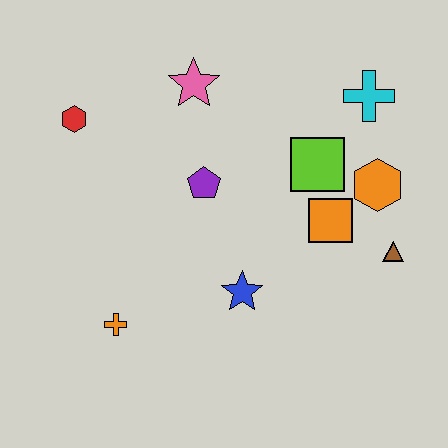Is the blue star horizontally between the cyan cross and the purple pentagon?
Yes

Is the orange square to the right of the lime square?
Yes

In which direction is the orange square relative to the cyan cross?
The orange square is below the cyan cross.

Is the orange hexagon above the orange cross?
Yes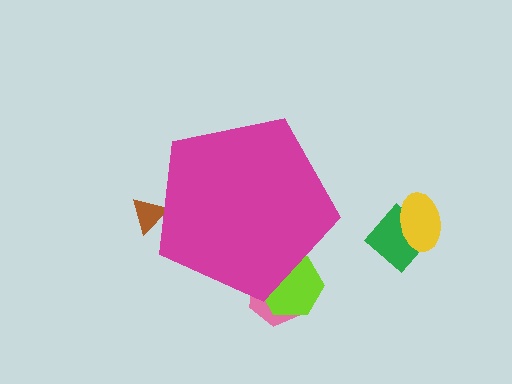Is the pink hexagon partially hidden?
Yes, the pink hexagon is partially hidden behind the magenta pentagon.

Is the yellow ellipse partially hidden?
No, the yellow ellipse is fully visible.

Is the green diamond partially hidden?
No, the green diamond is fully visible.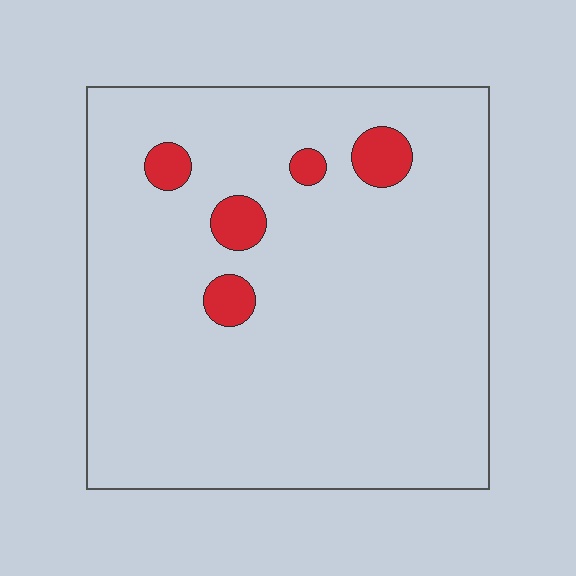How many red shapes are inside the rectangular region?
5.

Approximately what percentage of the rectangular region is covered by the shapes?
Approximately 5%.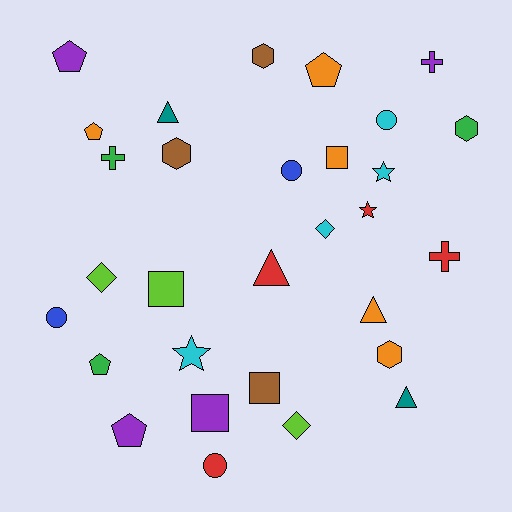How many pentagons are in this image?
There are 5 pentagons.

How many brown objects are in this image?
There are 3 brown objects.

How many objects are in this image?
There are 30 objects.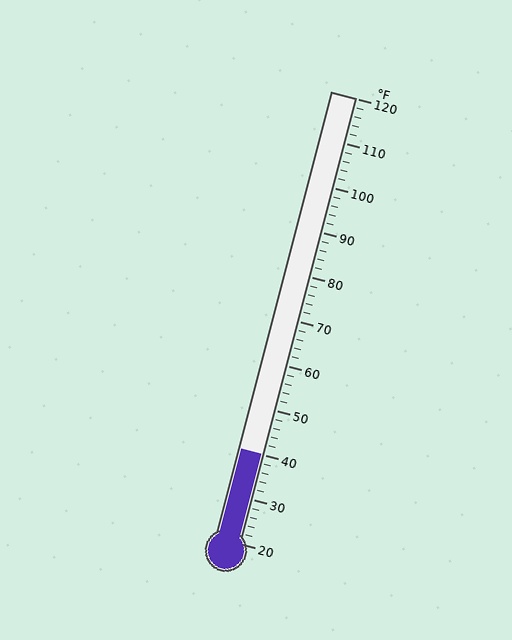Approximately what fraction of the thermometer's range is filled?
The thermometer is filled to approximately 20% of its range.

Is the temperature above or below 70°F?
The temperature is below 70°F.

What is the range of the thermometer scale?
The thermometer scale ranges from 20°F to 120°F.